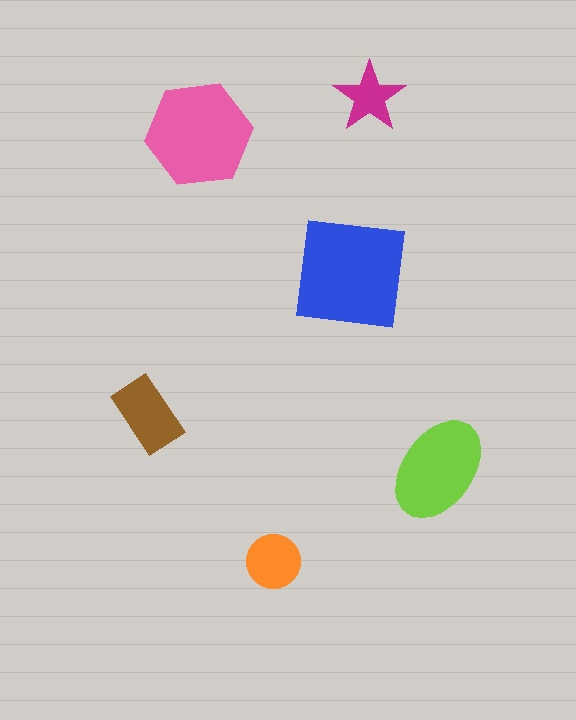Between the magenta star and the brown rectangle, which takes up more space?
The brown rectangle.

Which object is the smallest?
The magenta star.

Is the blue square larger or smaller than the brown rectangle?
Larger.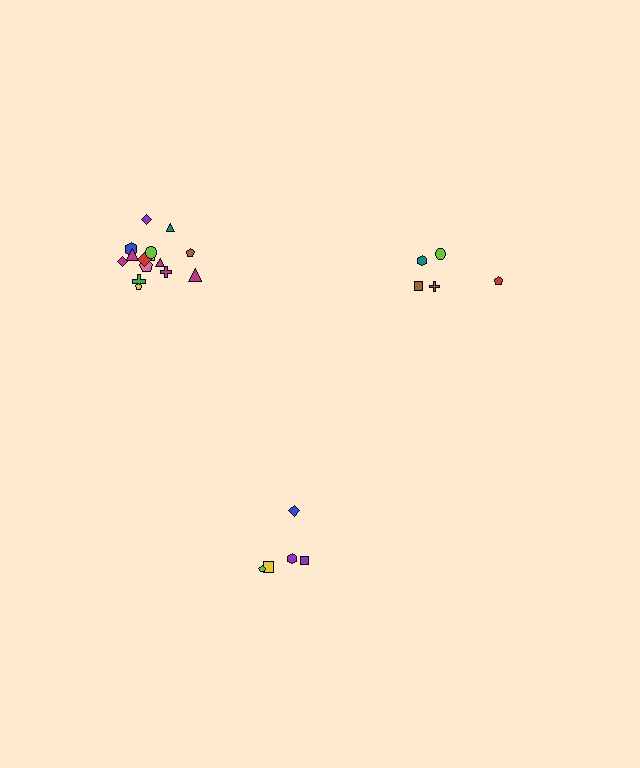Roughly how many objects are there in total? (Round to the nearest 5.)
Roughly 25 objects in total.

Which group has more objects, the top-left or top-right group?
The top-left group.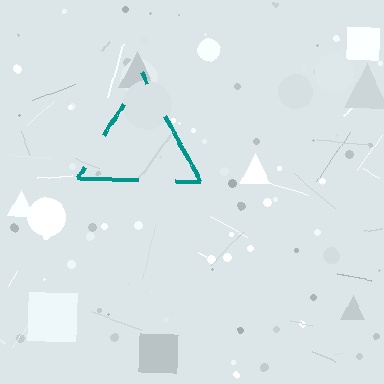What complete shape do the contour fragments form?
The contour fragments form a triangle.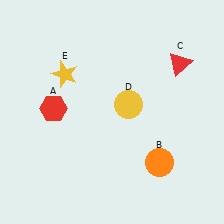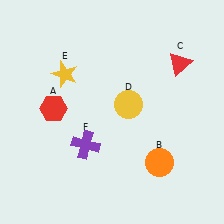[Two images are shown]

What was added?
A purple cross (F) was added in Image 2.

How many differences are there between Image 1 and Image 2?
There is 1 difference between the two images.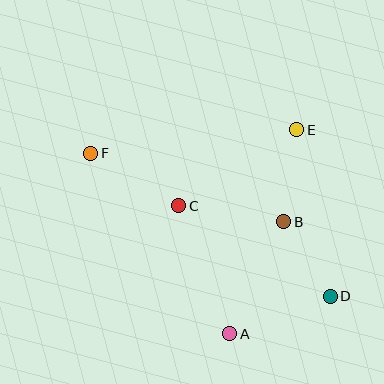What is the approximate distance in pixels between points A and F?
The distance between A and F is approximately 228 pixels.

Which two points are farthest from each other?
Points D and F are farthest from each other.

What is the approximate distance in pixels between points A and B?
The distance between A and B is approximately 124 pixels.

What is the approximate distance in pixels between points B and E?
The distance between B and E is approximately 93 pixels.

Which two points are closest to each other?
Points B and D are closest to each other.